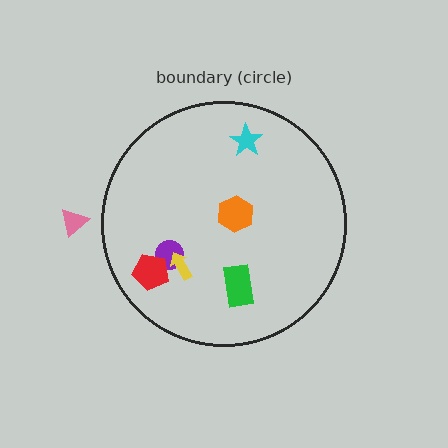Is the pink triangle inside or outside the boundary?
Outside.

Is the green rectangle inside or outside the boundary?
Inside.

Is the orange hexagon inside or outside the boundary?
Inside.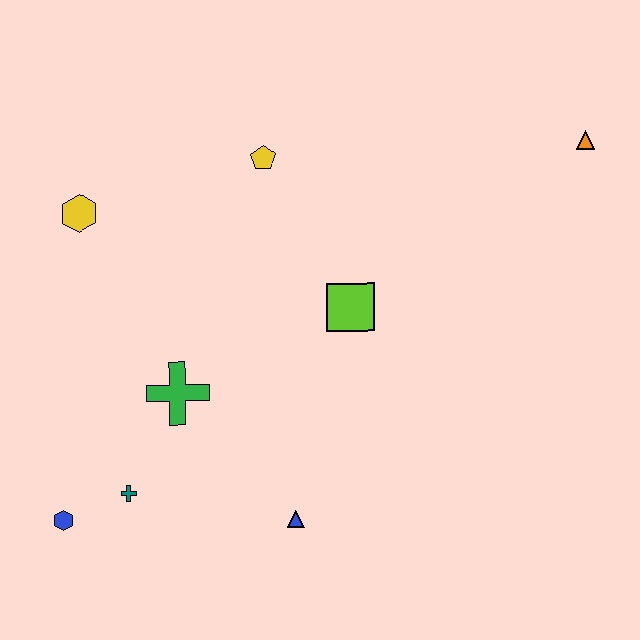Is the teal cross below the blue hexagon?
No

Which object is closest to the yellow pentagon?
The lime square is closest to the yellow pentagon.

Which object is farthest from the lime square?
The blue hexagon is farthest from the lime square.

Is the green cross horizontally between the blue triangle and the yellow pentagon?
No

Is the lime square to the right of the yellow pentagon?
Yes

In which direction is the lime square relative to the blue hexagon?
The lime square is to the right of the blue hexagon.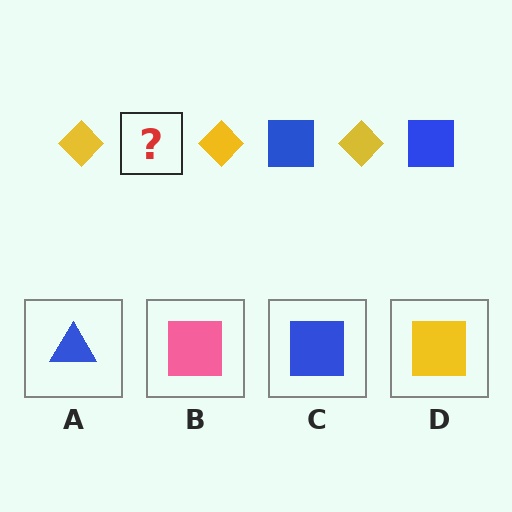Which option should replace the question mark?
Option C.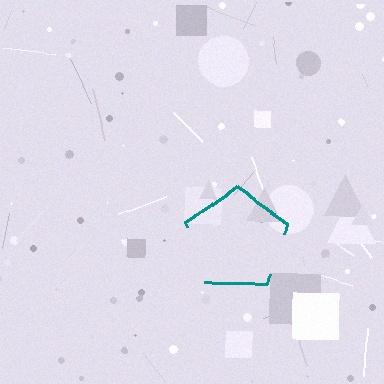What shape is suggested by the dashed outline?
The dashed outline suggests a pentagon.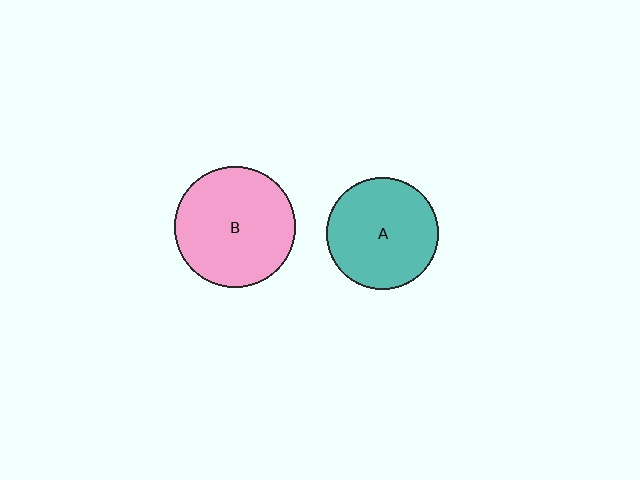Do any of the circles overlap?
No, none of the circles overlap.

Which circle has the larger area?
Circle B (pink).